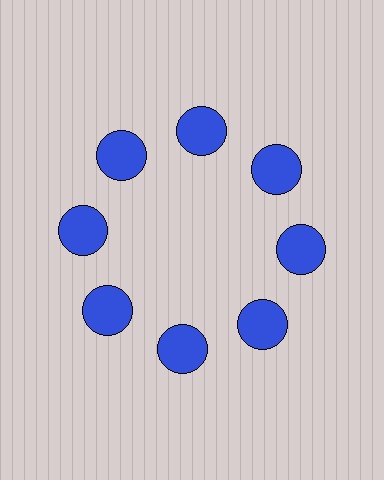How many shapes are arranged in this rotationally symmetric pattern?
There are 8 shapes, arranged in 8 groups of 1.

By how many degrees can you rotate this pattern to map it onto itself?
The pattern maps onto itself every 45 degrees of rotation.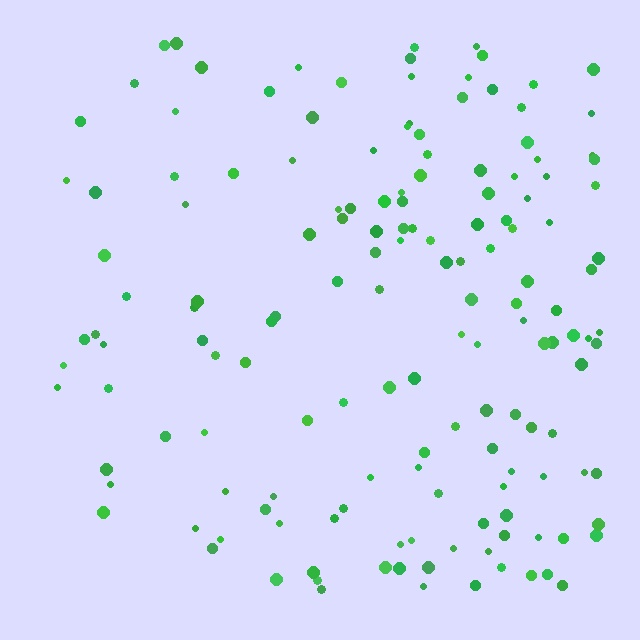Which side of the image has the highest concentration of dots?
The right.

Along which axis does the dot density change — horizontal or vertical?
Horizontal.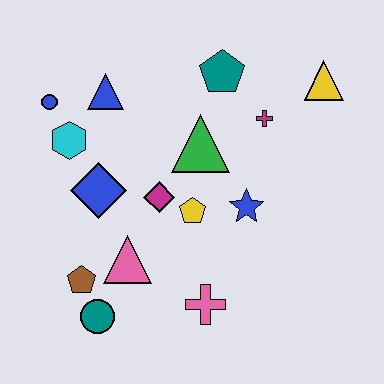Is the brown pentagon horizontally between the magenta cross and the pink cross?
No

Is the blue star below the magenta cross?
Yes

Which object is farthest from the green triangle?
The teal circle is farthest from the green triangle.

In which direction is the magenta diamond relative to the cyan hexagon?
The magenta diamond is to the right of the cyan hexagon.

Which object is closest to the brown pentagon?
The teal circle is closest to the brown pentagon.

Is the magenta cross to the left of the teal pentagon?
No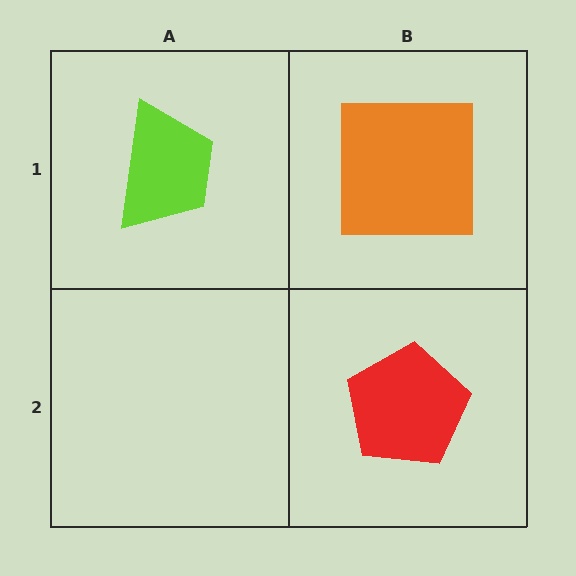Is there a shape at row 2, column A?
No, that cell is empty.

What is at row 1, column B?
An orange square.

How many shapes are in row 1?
2 shapes.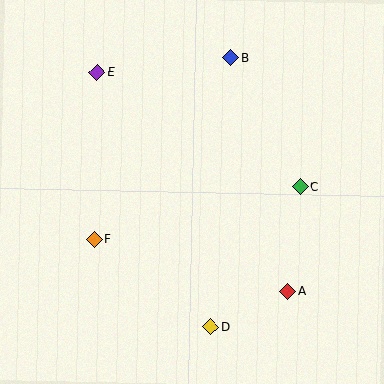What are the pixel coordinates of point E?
Point E is at (97, 72).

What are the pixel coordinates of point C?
Point C is at (300, 187).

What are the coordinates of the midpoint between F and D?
The midpoint between F and D is at (153, 283).